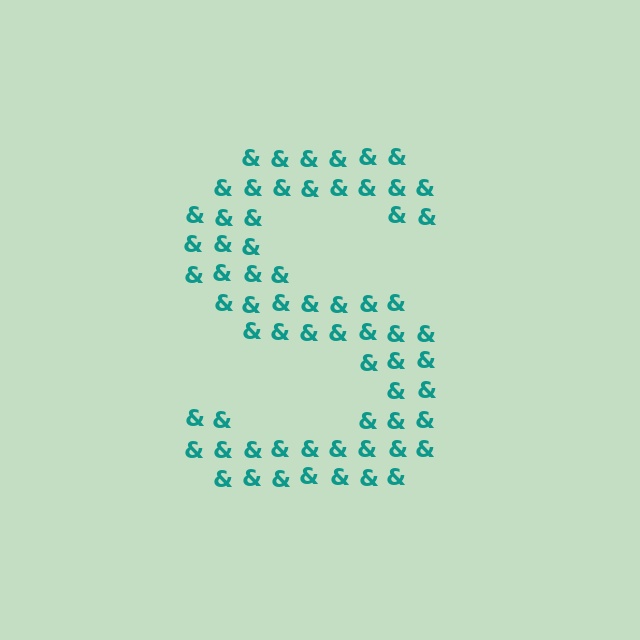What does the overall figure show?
The overall figure shows the letter S.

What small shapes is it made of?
It is made of small ampersands.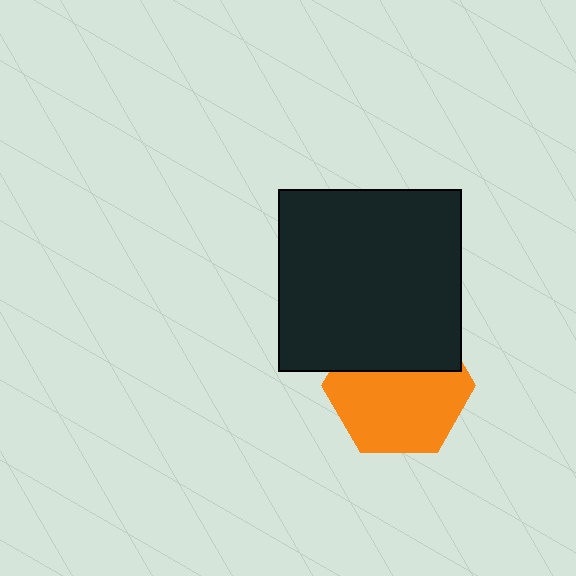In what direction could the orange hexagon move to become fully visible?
The orange hexagon could move down. That would shift it out from behind the black square entirely.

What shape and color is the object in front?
The object in front is a black square.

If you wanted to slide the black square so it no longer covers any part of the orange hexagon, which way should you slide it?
Slide it up — that is the most direct way to separate the two shapes.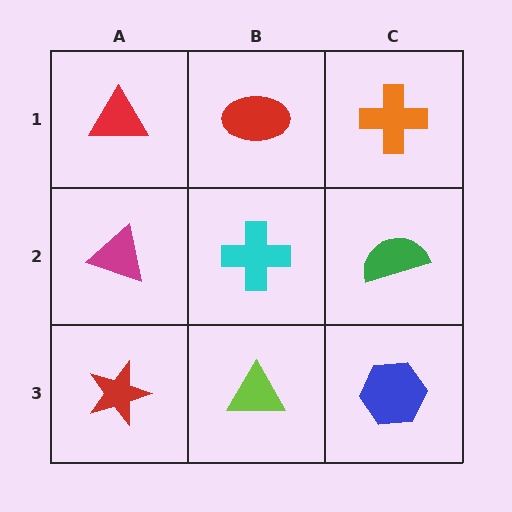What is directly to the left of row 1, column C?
A red ellipse.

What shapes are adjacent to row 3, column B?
A cyan cross (row 2, column B), a red star (row 3, column A), a blue hexagon (row 3, column C).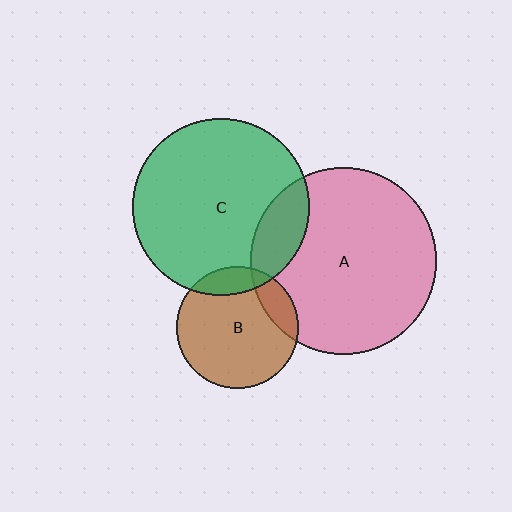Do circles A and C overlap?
Yes.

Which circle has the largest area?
Circle A (pink).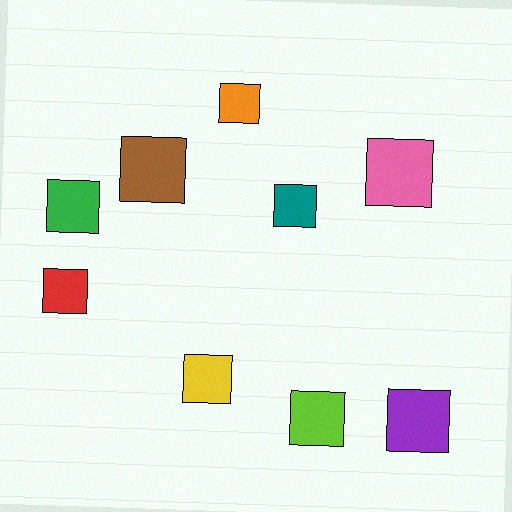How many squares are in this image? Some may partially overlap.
There are 9 squares.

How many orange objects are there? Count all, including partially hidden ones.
There is 1 orange object.